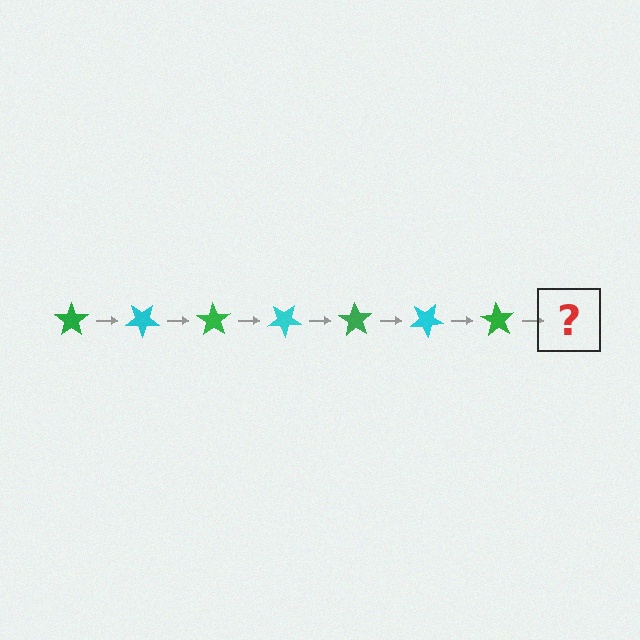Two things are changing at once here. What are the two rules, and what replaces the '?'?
The two rules are that it rotates 35 degrees each step and the color cycles through green and cyan. The '?' should be a cyan star, rotated 245 degrees from the start.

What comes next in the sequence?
The next element should be a cyan star, rotated 245 degrees from the start.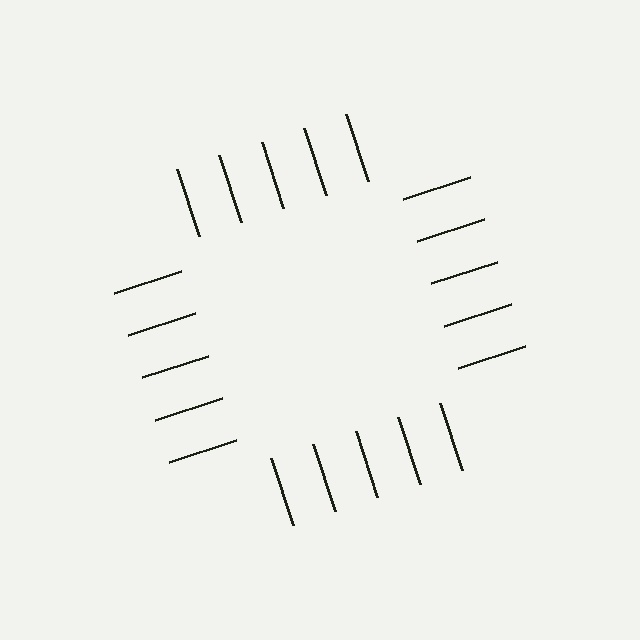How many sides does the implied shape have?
4 sides — the line-ends trace a square.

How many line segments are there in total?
20 — 5 along each of the 4 edges.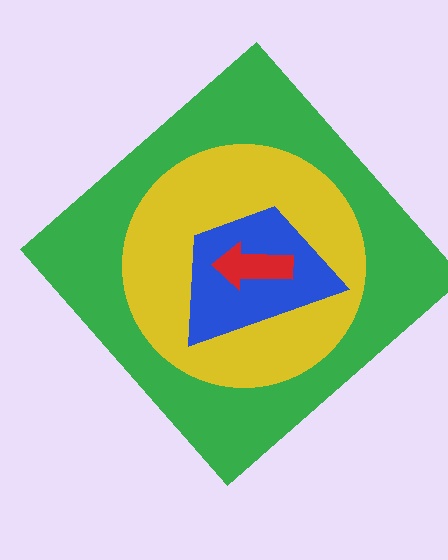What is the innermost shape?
The red arrow.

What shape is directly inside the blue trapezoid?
The red arrow.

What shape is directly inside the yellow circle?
The blue trapezoid.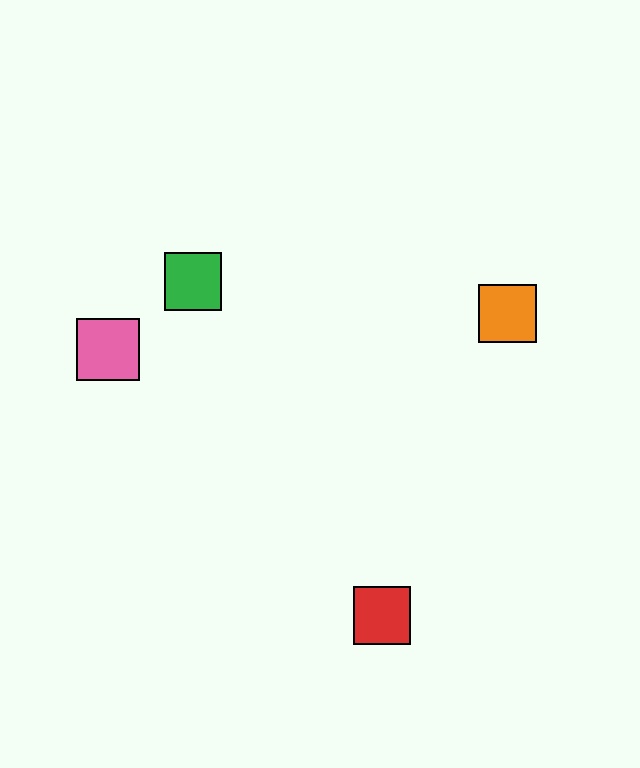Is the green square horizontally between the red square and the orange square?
No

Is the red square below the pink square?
Yes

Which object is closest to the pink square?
The green square is closest to the pink square.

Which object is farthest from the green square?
The red square is farthest from the green square.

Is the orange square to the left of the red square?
No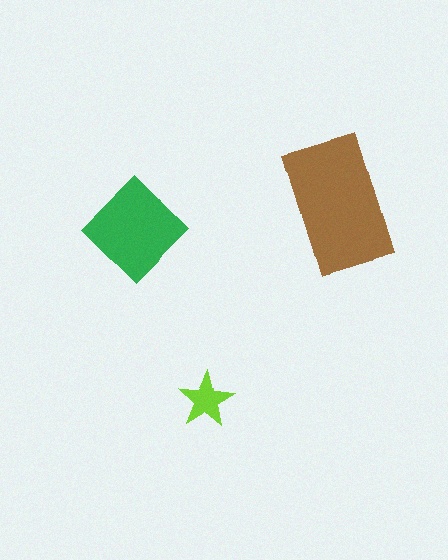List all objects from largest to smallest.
The brown rectangle, the green diamond, the lime star.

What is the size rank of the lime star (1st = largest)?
3rd.